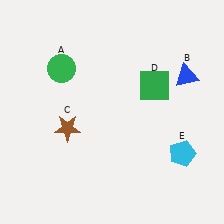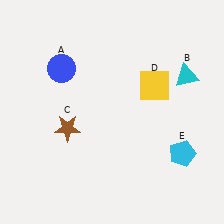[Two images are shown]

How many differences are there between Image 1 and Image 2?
There are 3 differences between the two images.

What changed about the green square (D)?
In Image 1, D is green. In Image 2, it changed to yellow.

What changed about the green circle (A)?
In Image 1, A is green. In Image 2, it changed to blue.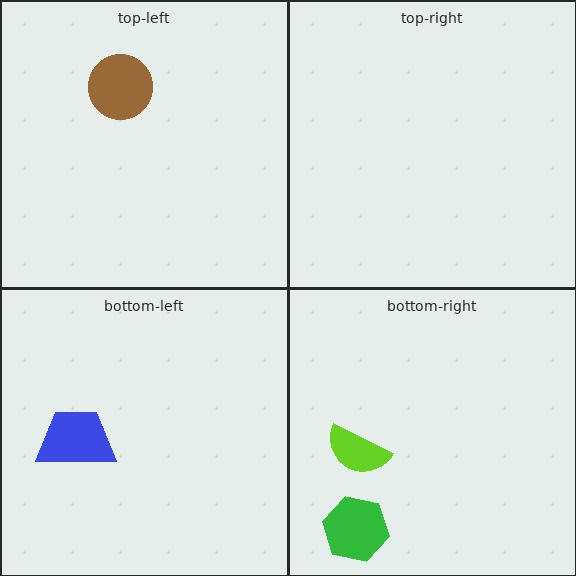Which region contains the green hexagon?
The bottom-right region.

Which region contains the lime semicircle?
The bottom-right region.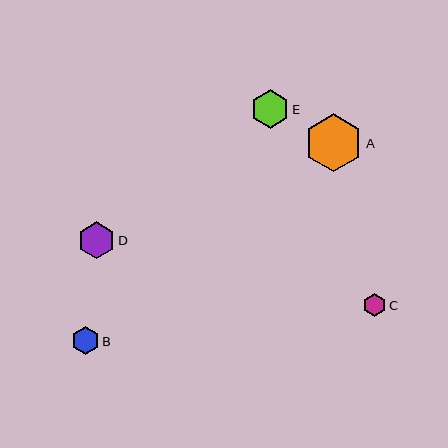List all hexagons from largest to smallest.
From largest to smallest: A, E, D, B, C.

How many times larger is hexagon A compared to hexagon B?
Hexagon A is approximately 2.1 times the size of hexagon B.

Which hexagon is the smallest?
Hexagon C is the smallest with a size of approximately 23 pixels.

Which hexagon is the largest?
Hexagon A is the largest with a size of approximately 58 pixels.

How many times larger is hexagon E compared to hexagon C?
Hexagon E is approximately 1.7 times the size of hexagon C.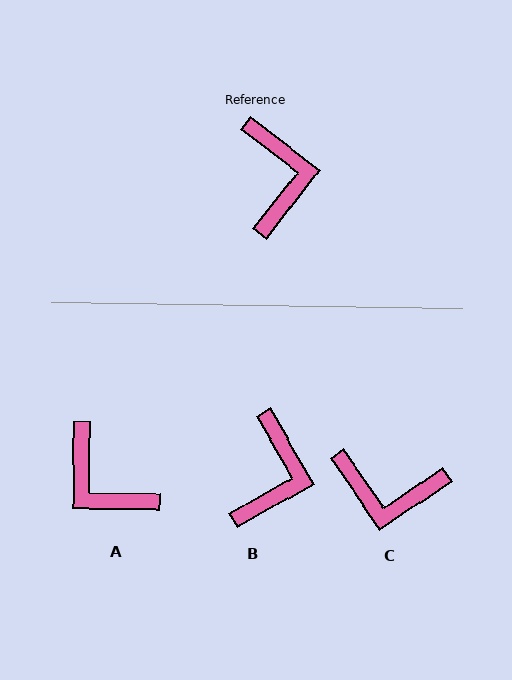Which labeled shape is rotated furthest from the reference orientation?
A, about 142 degrees away.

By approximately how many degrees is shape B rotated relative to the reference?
Approximately 22 degrees clockwise.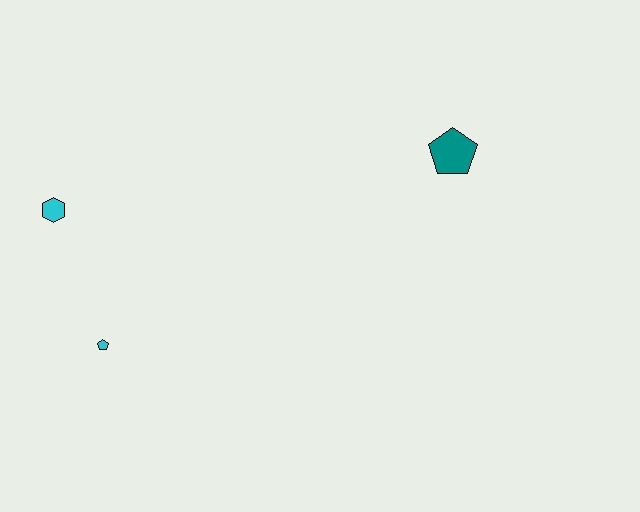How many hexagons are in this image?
There is 1 hexagon.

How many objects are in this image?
There are 3 objects.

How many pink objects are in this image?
There are no pink objects.